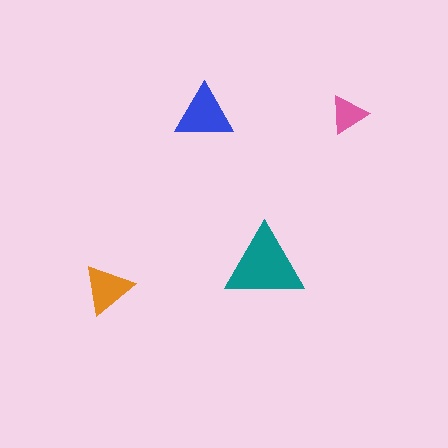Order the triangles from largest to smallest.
the teal one, the blue one, the orange one, the pink one.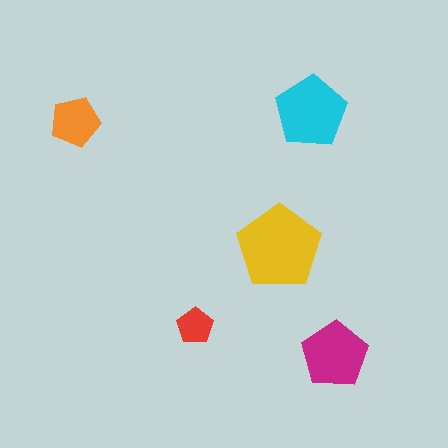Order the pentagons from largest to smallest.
the yellow one, the cyan one, the magenta one, the orange one, the red one.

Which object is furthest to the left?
The orange pentagon is leftmost.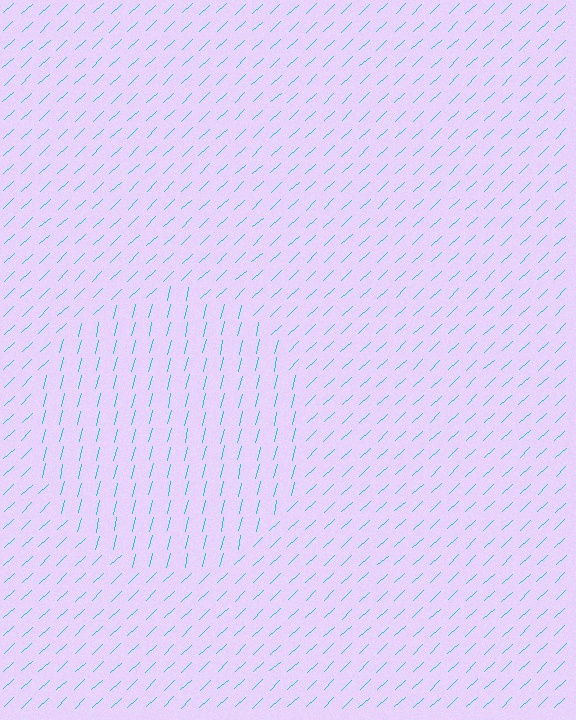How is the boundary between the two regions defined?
The boundary is defined purely by a change in line orientation (approximately 33 degrees difference). All lines are the same color and thickness.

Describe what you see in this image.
The image is filled with small cyan line segments. A circle region in the image has lines oriented differently from the surrounding lines, creating a visible texture boundary.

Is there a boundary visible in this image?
Yes, there is a texture boundary formed by a change in line orientation.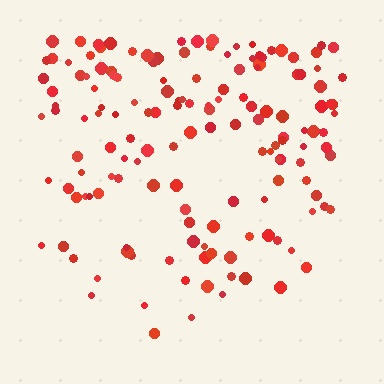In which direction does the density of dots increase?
From bottom to top, with the top side densest.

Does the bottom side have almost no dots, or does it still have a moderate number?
Still a moderate number, just noticeably fewer than the top.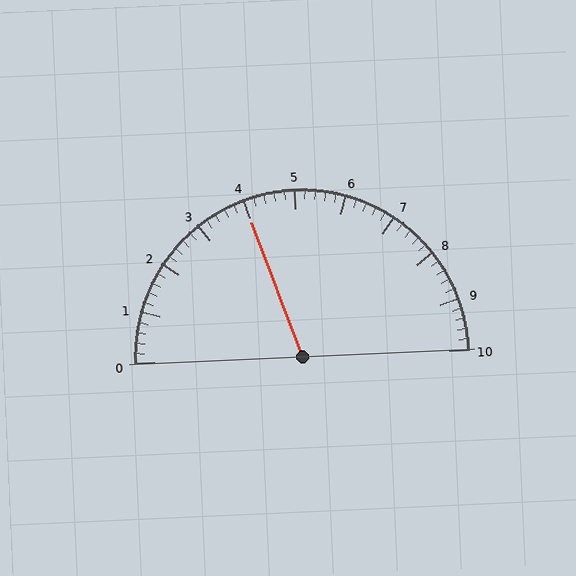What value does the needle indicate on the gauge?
The needle indicates approximately 4.0.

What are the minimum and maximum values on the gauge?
The gauge ranges from 0 to 10.